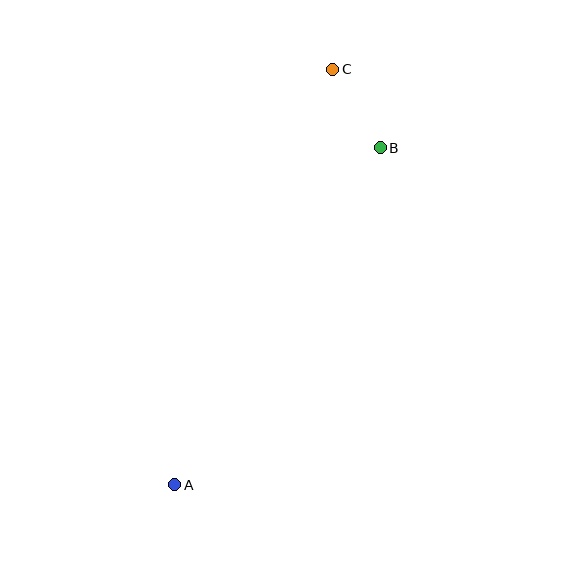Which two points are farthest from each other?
Points A and C are farthest from each other.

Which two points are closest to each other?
Points B and C are closest to each other.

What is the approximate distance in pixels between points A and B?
The distance between A and B is approximately 394 pixels.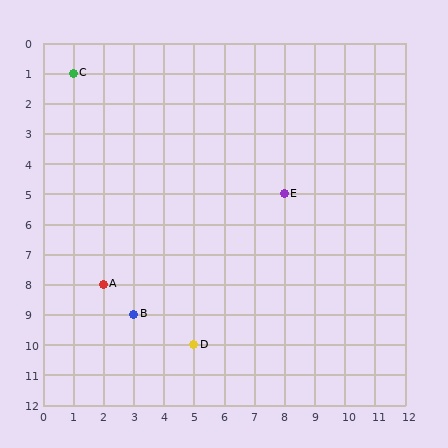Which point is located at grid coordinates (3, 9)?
Point B is at (3, 9).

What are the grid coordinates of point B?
Point B is at grid coordinates (3, 9).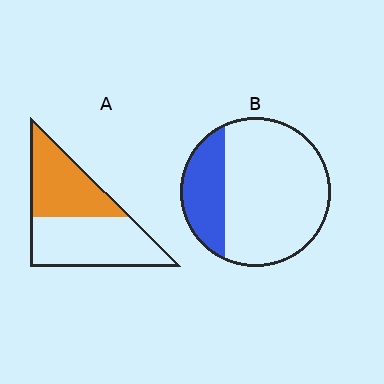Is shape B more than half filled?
No.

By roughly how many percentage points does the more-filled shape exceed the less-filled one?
By roughly 20 percentage points (A over B).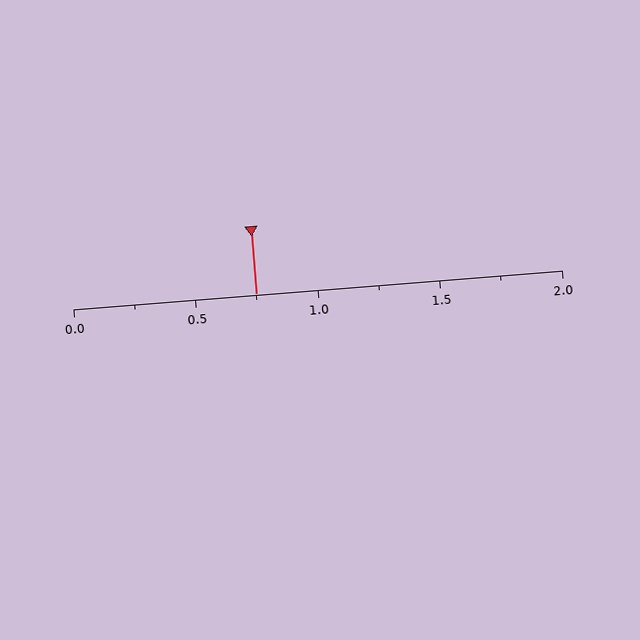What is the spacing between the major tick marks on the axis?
The major ticks are spaced 0.5 apart.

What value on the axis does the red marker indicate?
The marker indicates approximately 0.75.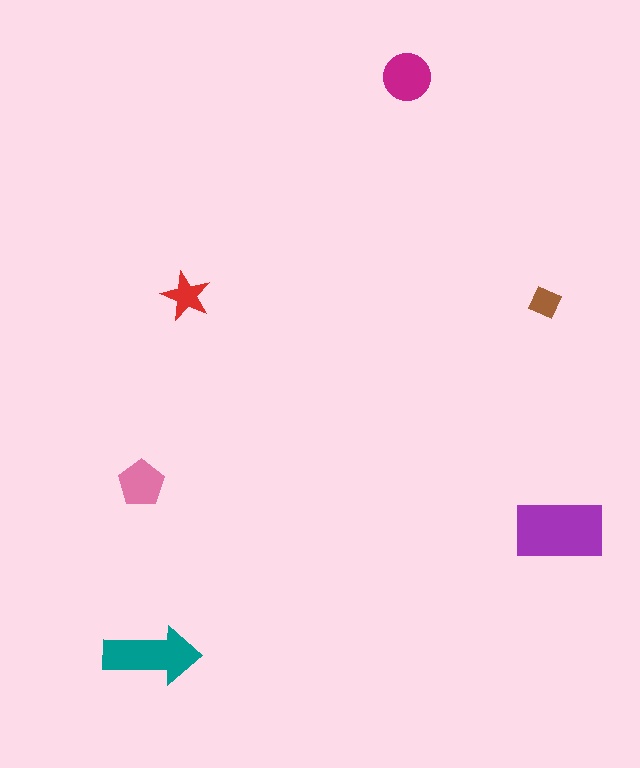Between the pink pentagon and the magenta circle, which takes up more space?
The magenta circle.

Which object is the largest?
The purple rectangle.